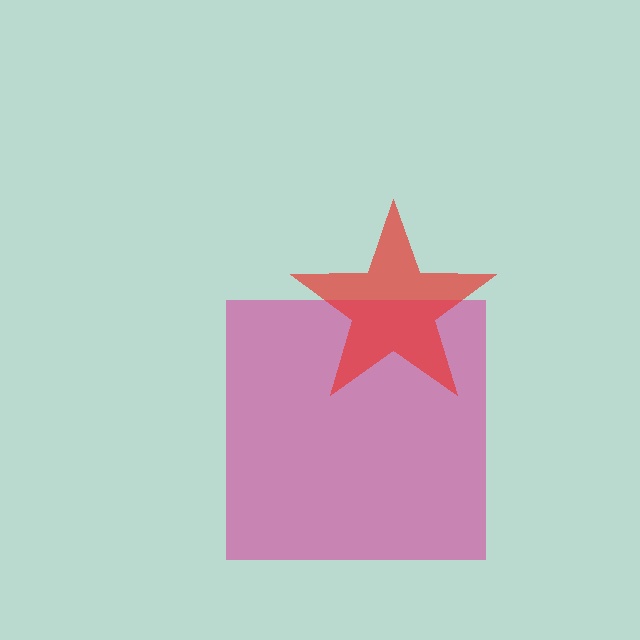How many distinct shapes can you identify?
There are 2 distinct shapes: a magenta square, a red star.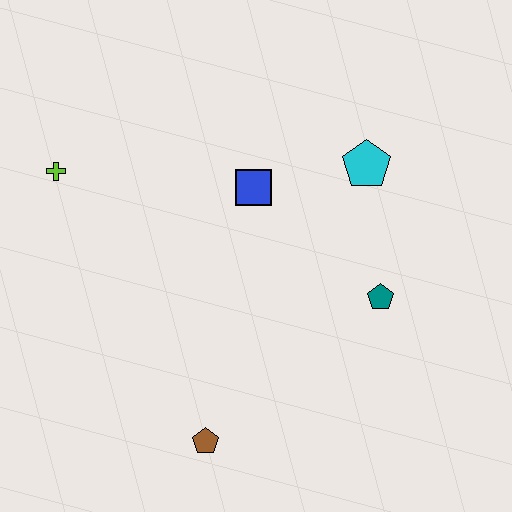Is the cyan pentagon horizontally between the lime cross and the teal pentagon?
Yes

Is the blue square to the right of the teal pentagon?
No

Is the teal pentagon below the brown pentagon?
No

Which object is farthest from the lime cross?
The teal pentagon is farthest from the lime cross.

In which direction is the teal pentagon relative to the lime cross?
The teal pentagon is to the right of the lime cross.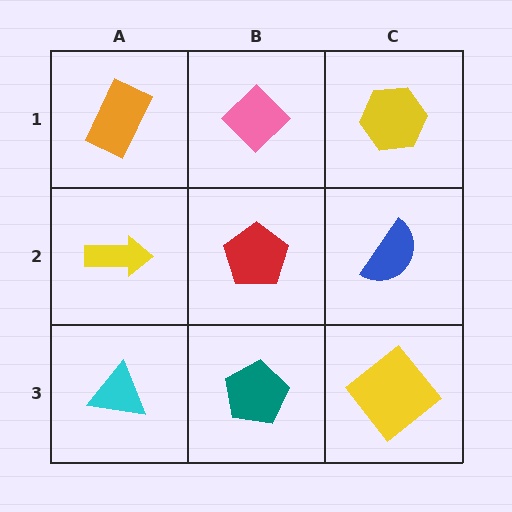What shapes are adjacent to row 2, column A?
An orange rectangle (row 1, column A), a cyan triangle (row 3, column A), a red pentagon (row 2, column B).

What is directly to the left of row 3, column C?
A teal pentagon.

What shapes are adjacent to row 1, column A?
A yellow arrow (row 2, column A), a pink diamond (row 1, column B).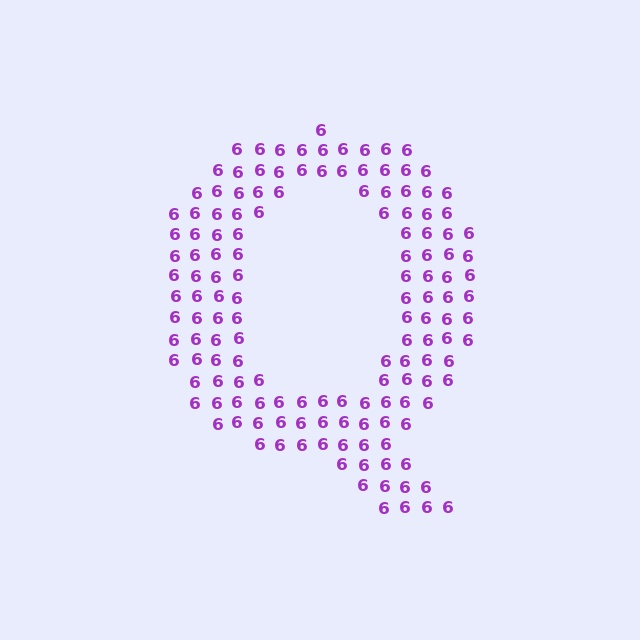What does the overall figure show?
The overall figure shows the letter Q.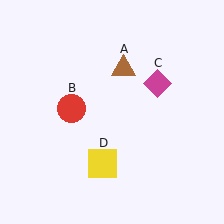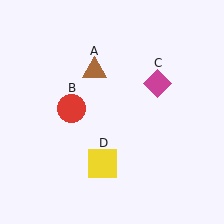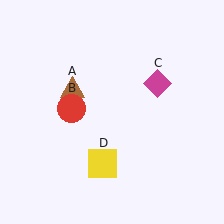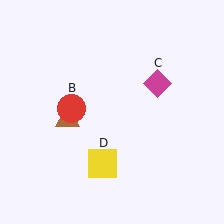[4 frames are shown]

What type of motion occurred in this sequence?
The brown triangle (object A) rotated counterclockwise around the center of the scene.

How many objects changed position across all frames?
1 object changed position: brown triangle (object A).